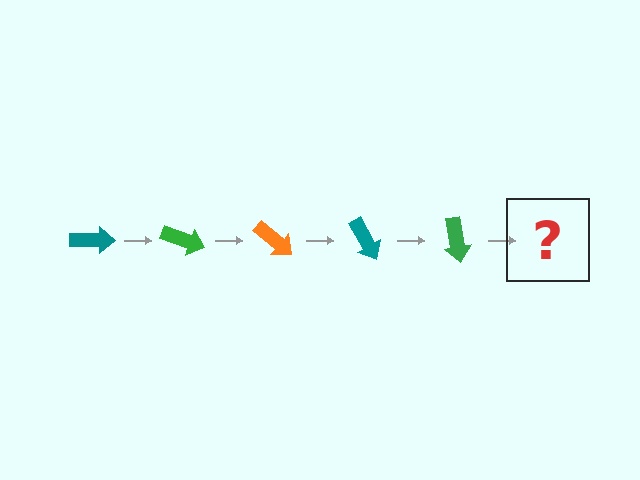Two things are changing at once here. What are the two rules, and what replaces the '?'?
The two rules are that it rotates 20 degrees each step and the color cycles through teal, green, and orange. The '?' should be an orange arrow, rotated 100 degrees from the start.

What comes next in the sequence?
The next element should be an orange arrow, rotated 100 degrees from the start.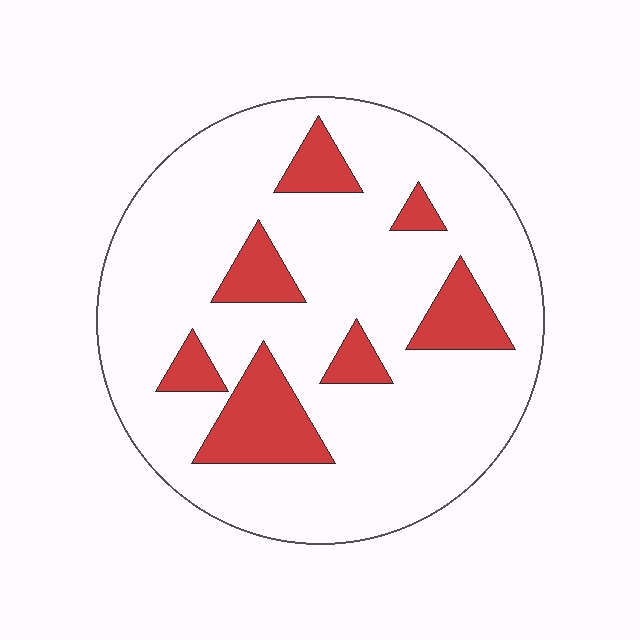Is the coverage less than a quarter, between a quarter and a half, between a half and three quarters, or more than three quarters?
Less than a quarter.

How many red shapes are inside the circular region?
7.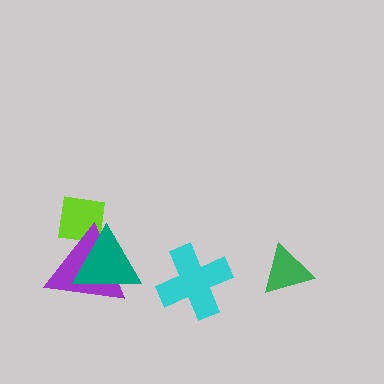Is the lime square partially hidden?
Yes, it is partially covered by another shape.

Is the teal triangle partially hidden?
No, no other shape covers it.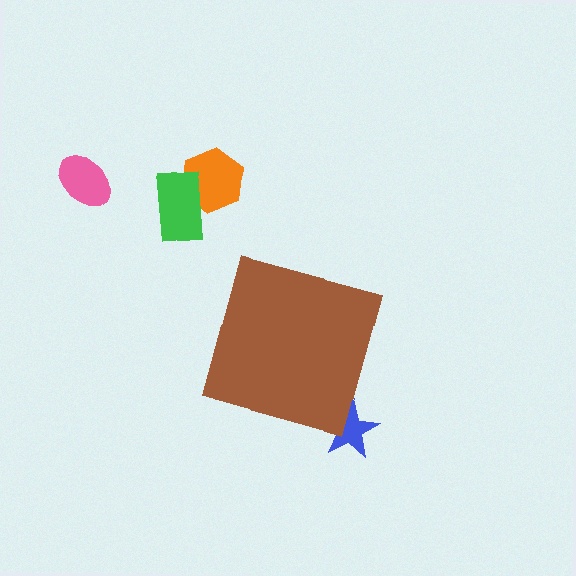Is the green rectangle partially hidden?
No, the green rectangle is fully visible.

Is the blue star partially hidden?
Yes, the blue star is partially hidden behind the brown diamond.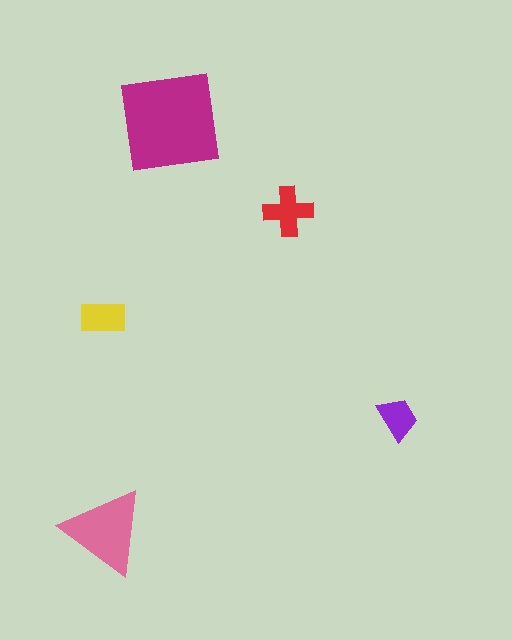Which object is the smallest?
The purple trapezoid.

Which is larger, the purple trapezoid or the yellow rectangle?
The yellow rectangle.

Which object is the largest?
The magenta square.